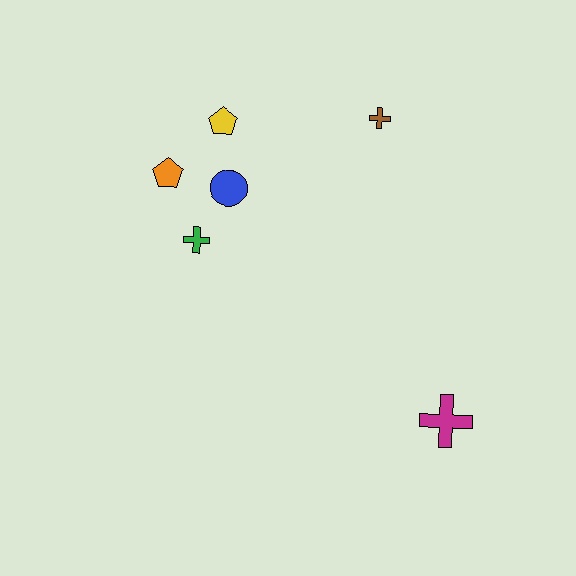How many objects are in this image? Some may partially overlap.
There are 6 objects.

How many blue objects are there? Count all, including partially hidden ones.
There is 1 blue object.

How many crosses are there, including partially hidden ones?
There are 3 crosses.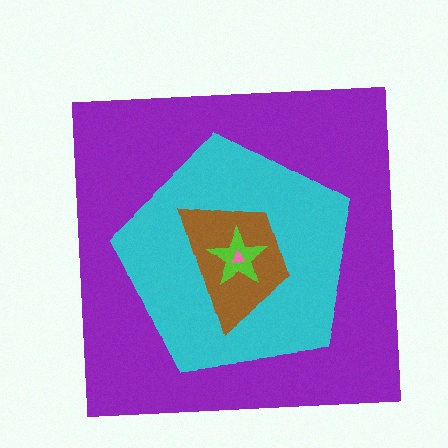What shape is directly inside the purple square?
The cyan pentagon.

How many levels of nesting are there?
5.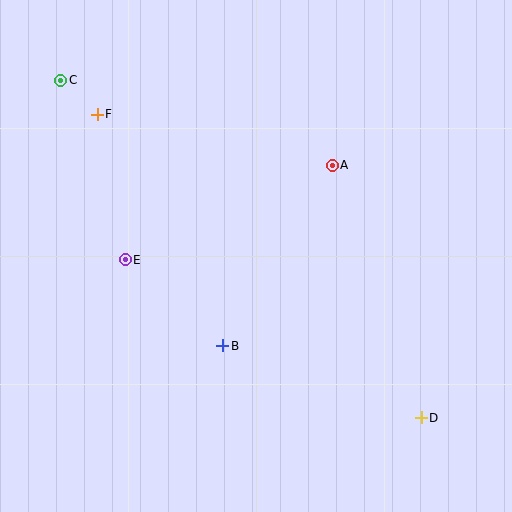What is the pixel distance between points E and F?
The distance between E and F is 148 pixels.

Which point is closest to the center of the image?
Point B at (223, 346) is closest to the center.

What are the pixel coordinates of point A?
Point A is at (332, 165).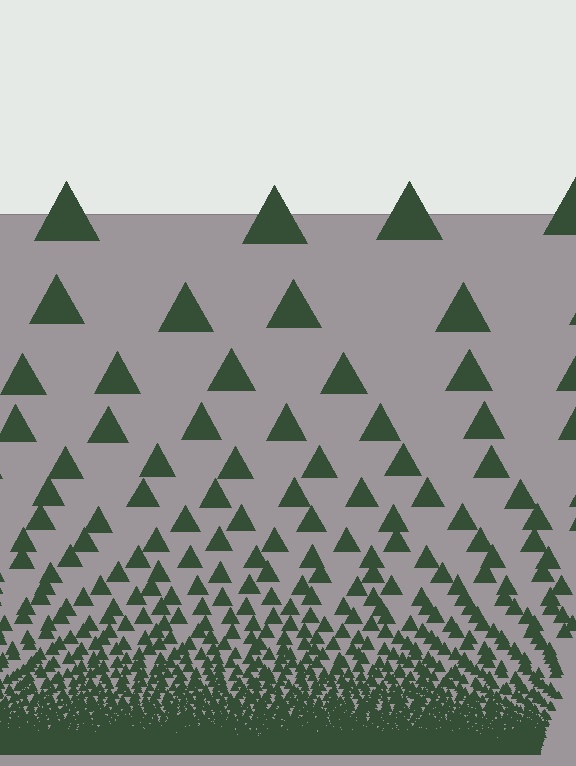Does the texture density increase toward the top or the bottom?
Density increases toward the bottom.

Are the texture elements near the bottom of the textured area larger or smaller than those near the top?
Smaller. The gradient is inverted — elements near the bottom are smaller and denser.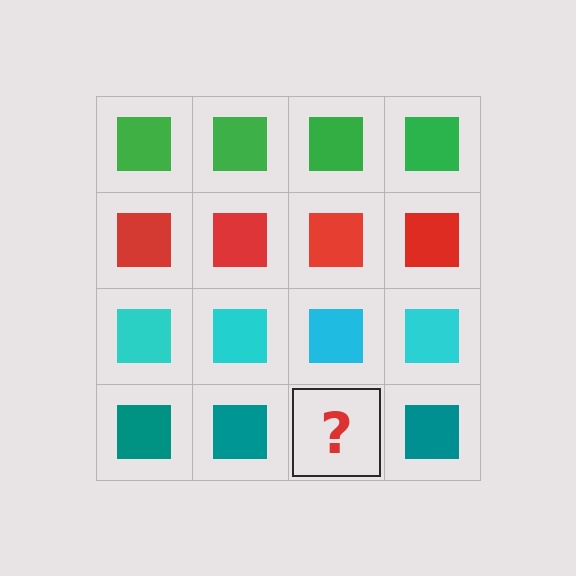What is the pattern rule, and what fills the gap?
The rule is that each row has a consistent color. The gap should be filled with a teal square.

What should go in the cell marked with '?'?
The missing cell should contain a teal square.